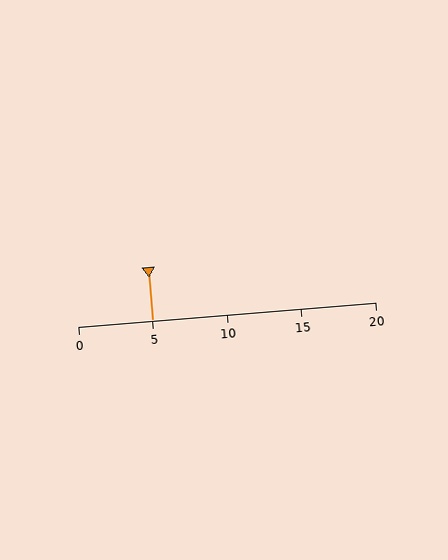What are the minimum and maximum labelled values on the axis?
The axis runs from 0 to 20.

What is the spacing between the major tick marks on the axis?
The major ticks are spaced 5 apart.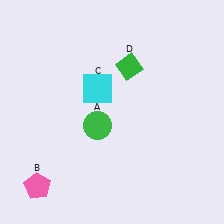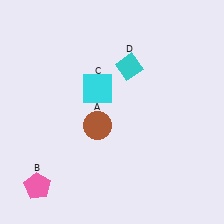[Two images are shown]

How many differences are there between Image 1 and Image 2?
There are 2 differences between the two images.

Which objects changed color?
A changed from green to brown. D changed from green to cyan.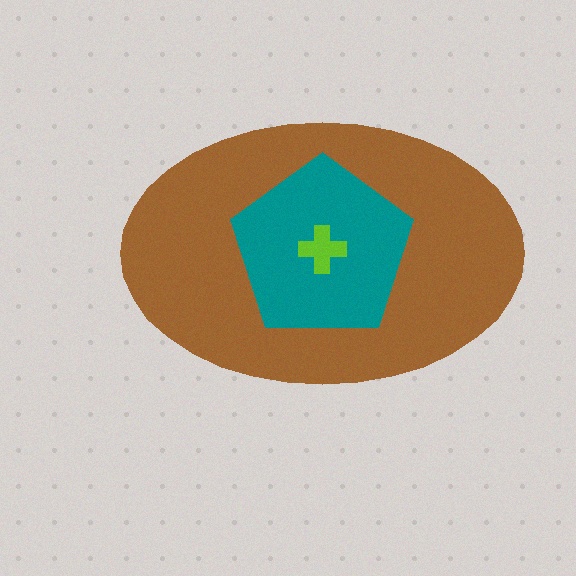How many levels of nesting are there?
3.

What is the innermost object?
The lime cross.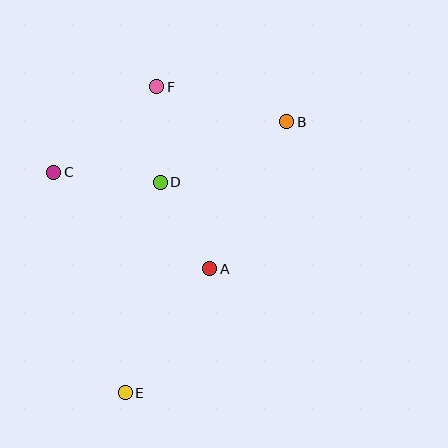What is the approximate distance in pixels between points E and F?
The distance between E and F is approximately 308 pixels.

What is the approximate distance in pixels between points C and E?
The distance between C and E is approximately 232 pixels.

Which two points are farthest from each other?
Points B and E are farthest from each other.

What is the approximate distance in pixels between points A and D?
The distance between A and D is approximately 99 pixels.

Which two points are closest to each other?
Points D and F are closest to each other.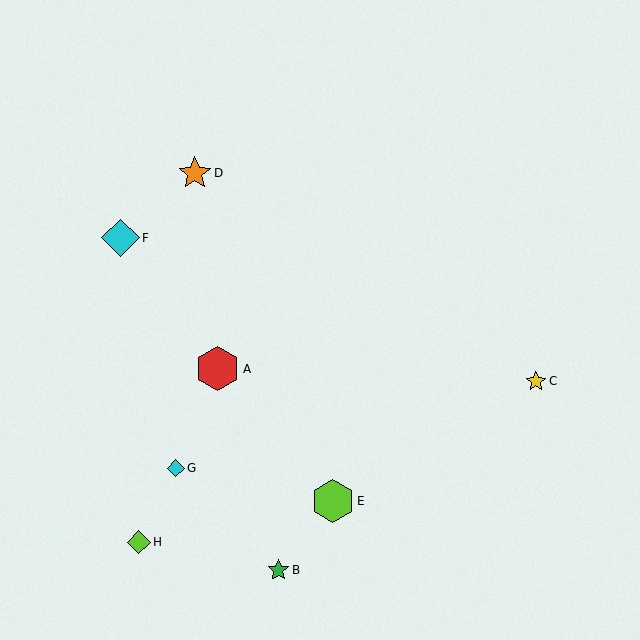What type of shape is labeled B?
Shape B is a green star.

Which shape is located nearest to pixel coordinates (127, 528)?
The lime diamond (labeled H) at (139, 542) is nearest to that location.